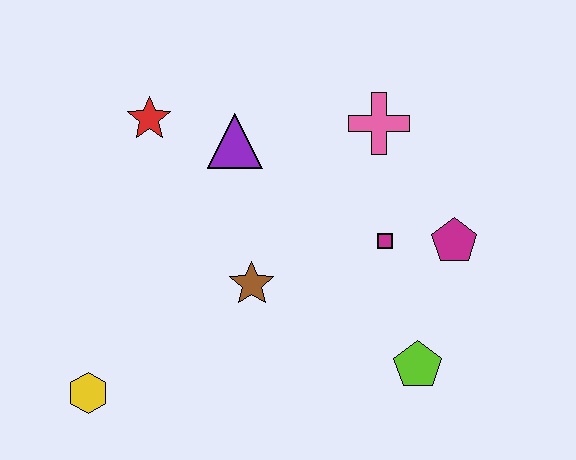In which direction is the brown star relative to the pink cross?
The brown star is below the pink cross.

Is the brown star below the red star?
Yes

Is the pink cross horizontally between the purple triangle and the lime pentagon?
Yes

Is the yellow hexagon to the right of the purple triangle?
No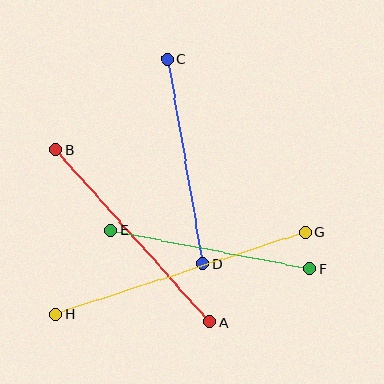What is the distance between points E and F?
The distance is approximately 202 pixels.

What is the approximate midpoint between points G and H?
The midpoint is at approximately (181, 273) pixels.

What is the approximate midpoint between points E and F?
The midpoint is at approximately (210, 249) pixels.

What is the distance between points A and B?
The distance is approximately 232 pixels.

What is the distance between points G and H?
The distance is approximately 263 pixels.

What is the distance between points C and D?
The distance is approximately 208 pixels.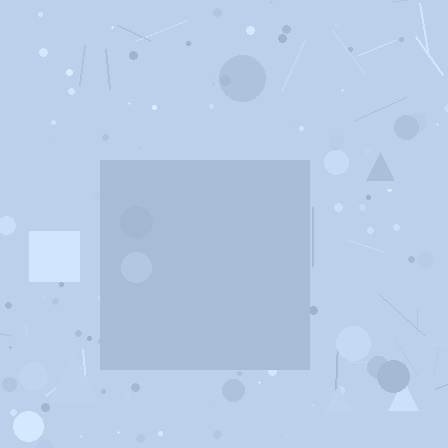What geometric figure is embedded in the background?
A square is embedded in the background.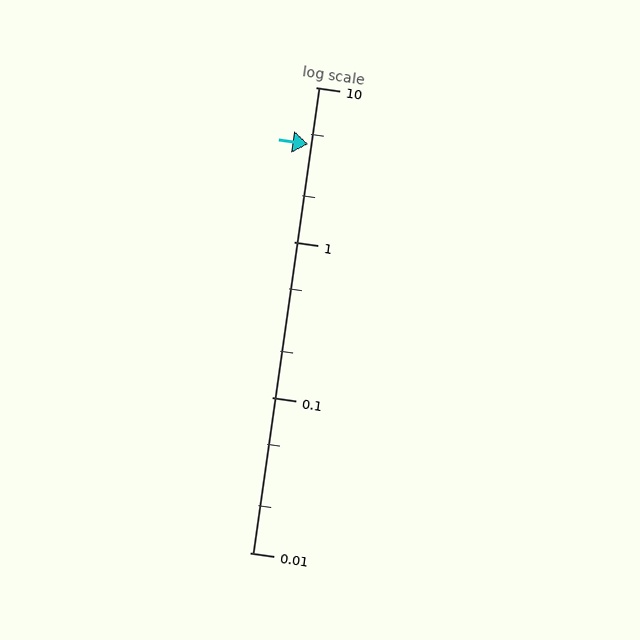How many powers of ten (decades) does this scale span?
The scale spans 3 decades, from 0.01 to 10.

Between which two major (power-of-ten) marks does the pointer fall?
The pointer is between 1 and 10.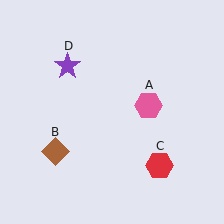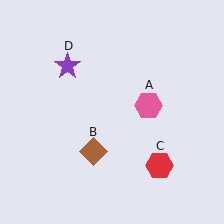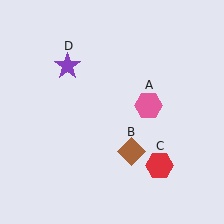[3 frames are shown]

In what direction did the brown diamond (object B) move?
The brown diamond (object B) moved right.